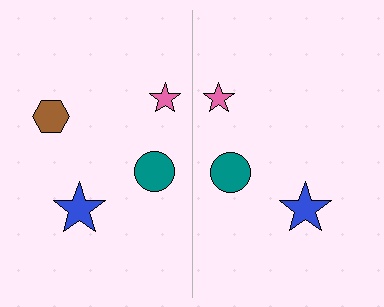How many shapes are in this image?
There are 7 shapes in this image.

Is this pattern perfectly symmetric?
No, the pattern is not perfectly symmetric. A brown hexagon is missing from the right side.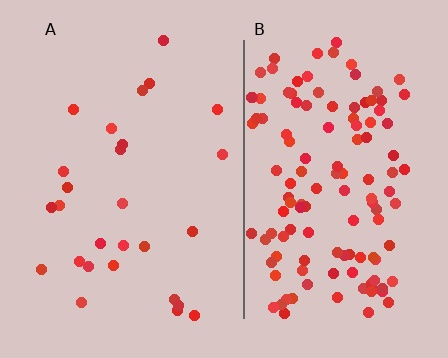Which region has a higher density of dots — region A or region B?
B (the right).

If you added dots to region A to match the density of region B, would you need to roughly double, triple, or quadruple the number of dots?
Approximately quadruple.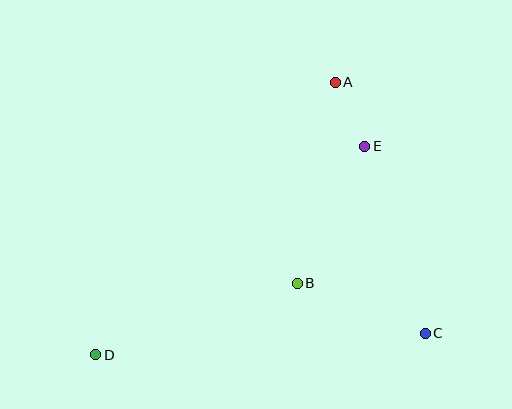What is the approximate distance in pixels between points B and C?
The distance between B and C is approximately 138 pixels.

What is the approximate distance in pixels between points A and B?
The distance between A and B is approximately 204 pixels.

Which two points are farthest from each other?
Points A and D are farthest from each other.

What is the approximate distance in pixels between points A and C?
The distance between A and C is approximately 267 pixels.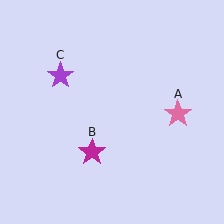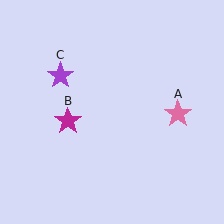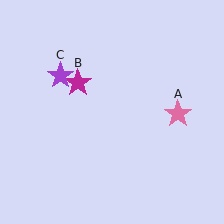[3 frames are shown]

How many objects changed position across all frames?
1 object changed position: magenta star (object B).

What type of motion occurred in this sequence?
The magenta star (object B) rotated clockwise around the center of the scene.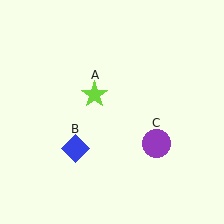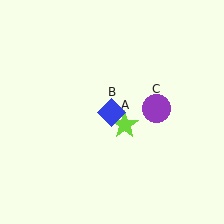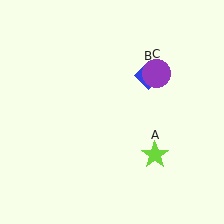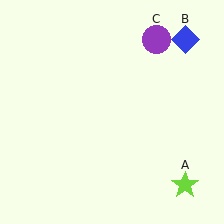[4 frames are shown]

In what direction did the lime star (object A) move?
The lime star (object A) moved down and to the right.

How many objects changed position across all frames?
3 objects changed position: lime star (object A), blue diamond (object B), purple circle (object C).